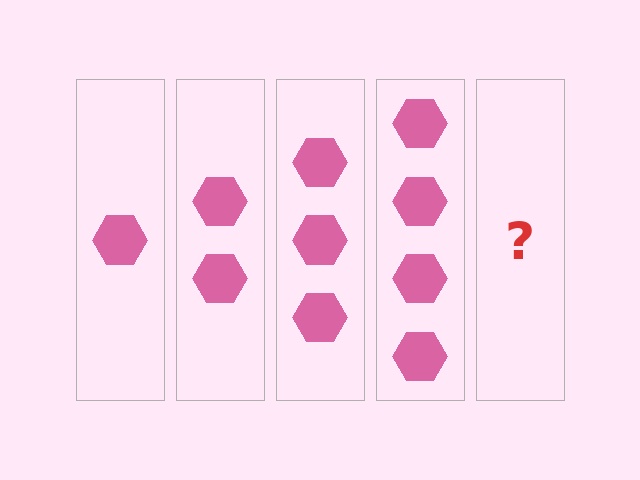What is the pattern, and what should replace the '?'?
The pattern is that each step adds one more hexagon. The '?' should be 5 hexagons.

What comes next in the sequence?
The next element should be 5 hexagons.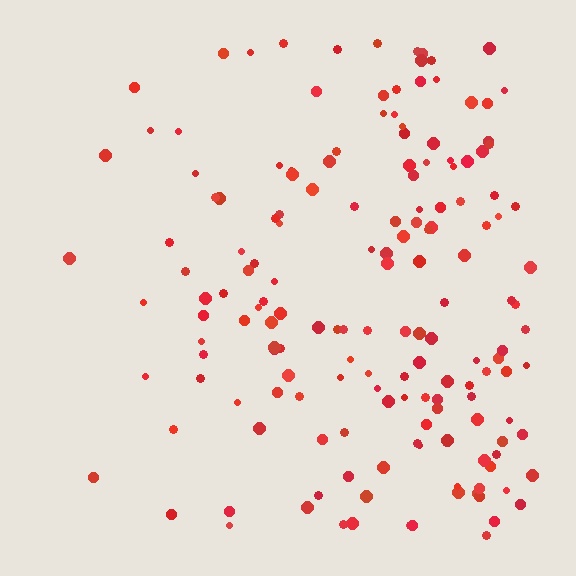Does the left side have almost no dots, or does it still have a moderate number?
Still a moderate number, just noticeably fewer than the right.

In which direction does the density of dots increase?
From left to right, with the right side densest.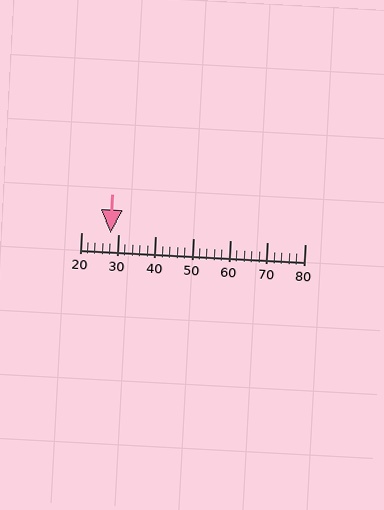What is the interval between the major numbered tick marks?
The major tick marks are spaced 10 units apart.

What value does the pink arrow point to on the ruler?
The pink arrow points to approximately 28.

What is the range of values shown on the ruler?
The ruler shows values from 20 to 80.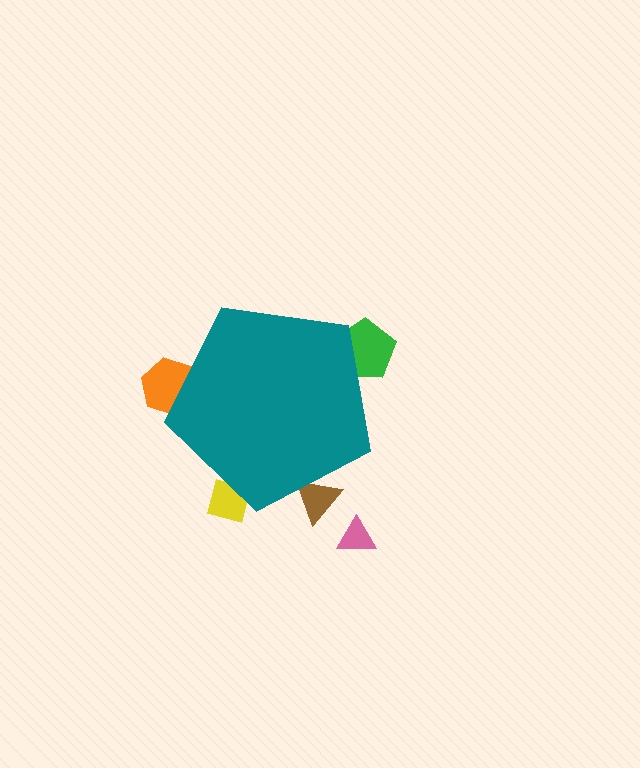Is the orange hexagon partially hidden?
Yes, the orange hexagon is partially hidden behind the teal pentagon.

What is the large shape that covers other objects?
A teal pentagon.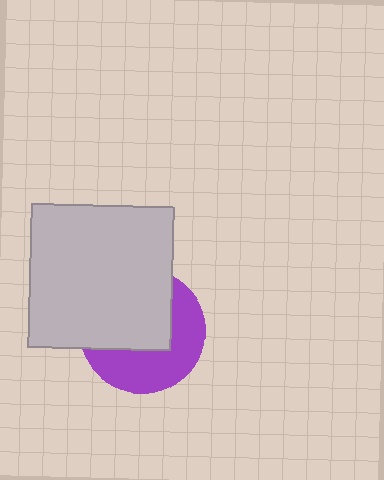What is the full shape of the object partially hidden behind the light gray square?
The partially hidden object is a purple circle.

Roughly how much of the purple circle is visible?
About half of it is visible (roughly 47%).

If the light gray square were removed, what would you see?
You would see the complete purple circle.